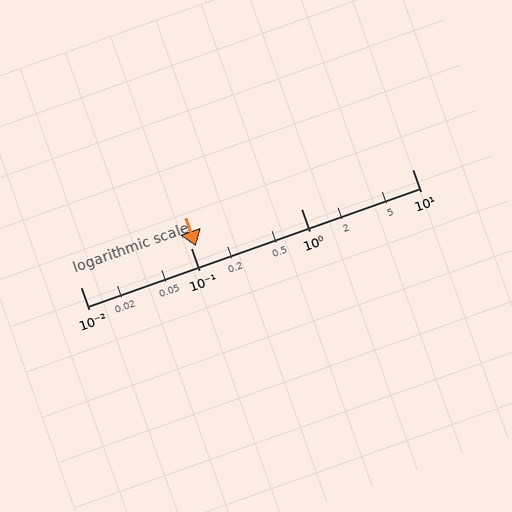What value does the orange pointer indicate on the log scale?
The pointer indicates approximately 0.11.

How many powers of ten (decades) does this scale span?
The scale spans 3 decades, from 0.01 to 10.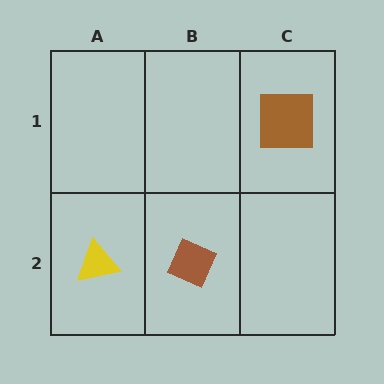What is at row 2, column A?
A yellow triangle.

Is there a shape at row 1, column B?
No, that cell is empty.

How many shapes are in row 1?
1 shape.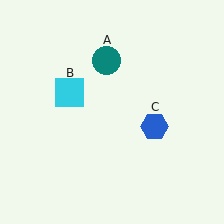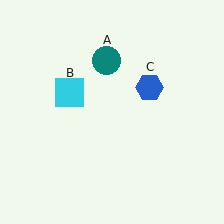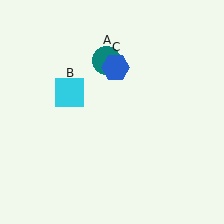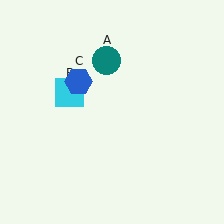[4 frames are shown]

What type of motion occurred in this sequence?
The blue hexagon (object C) rotated counterclockwise around the center of the scene.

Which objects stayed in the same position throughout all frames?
Teal circle (object A) and cyan square (object B) remained stationary.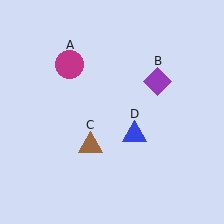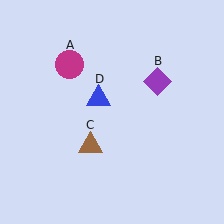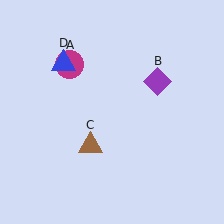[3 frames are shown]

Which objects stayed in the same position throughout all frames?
Magenta circle (object A) and purple diamond (object B) and brown triangle (object C) remained stationary.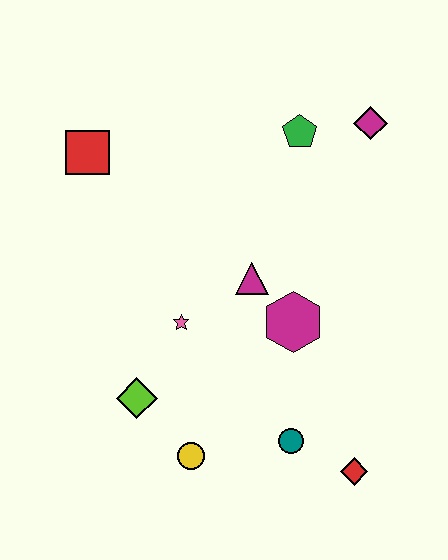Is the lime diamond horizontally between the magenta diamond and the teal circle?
No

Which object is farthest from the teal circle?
The red square is farthest from the teal circle.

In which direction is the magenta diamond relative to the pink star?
The magenta diamond is above the pink star.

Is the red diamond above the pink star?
No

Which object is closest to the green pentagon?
The magenta diamond is closest to the green pentagon.